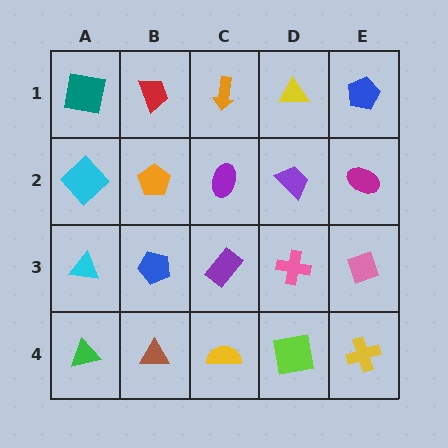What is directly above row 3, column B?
An orange pentagon.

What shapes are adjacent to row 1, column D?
A purple trapezoid (row 2, column D), an orange arrow (row 1, column C), a blue pentagon (row 1, column E).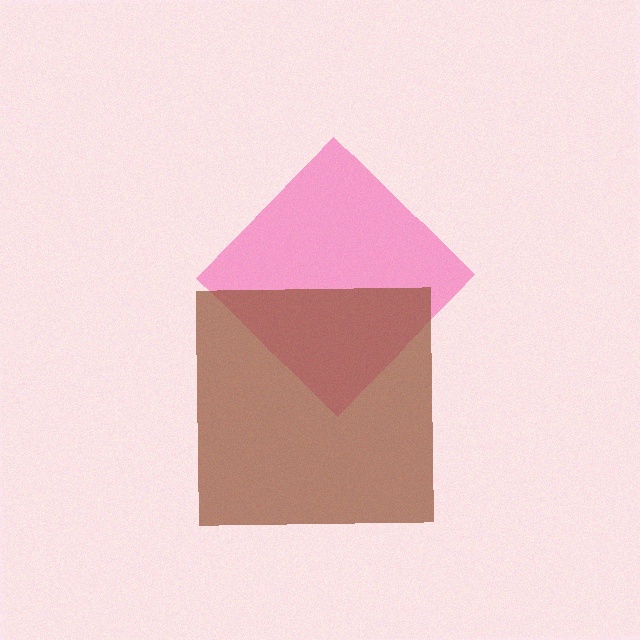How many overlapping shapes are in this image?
There are 2 overlapping shapes in the image.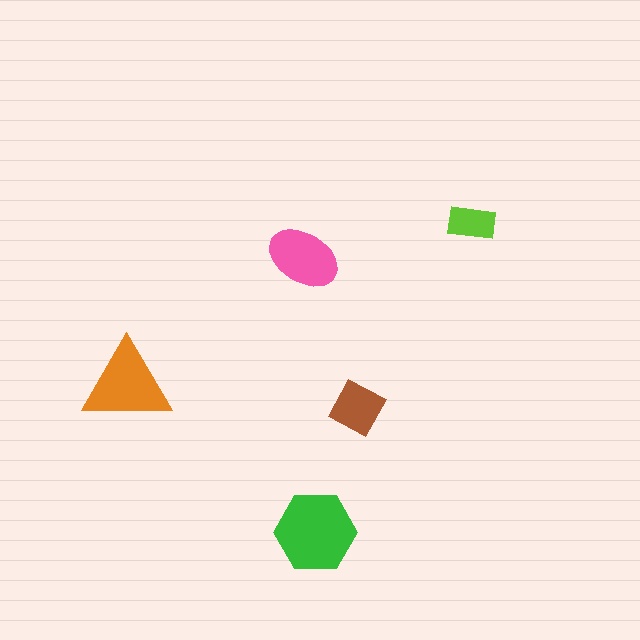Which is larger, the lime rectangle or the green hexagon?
The green hexagon.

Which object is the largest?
The green hexagon.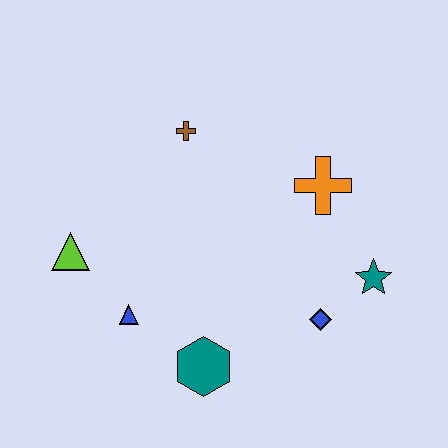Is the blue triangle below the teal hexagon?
No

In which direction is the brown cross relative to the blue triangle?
The brown cross is above the blue triangle.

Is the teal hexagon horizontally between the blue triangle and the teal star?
Yes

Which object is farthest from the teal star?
The lime triangle is farthest from the teal star.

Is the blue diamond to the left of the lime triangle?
No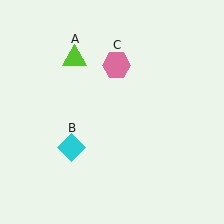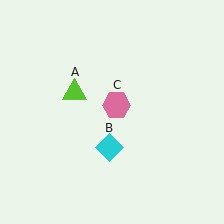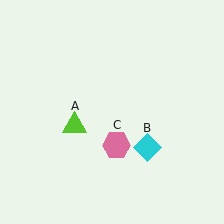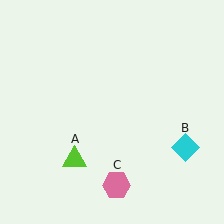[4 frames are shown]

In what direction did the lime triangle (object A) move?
The lime triangle (object A) moved down.